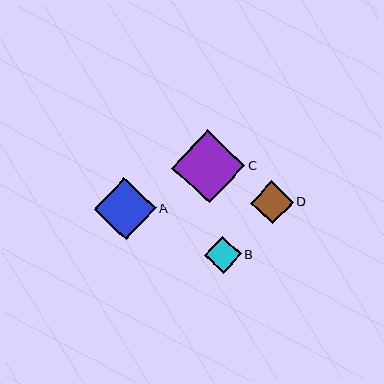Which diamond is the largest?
Diamond C is the largest with a size of approximately 73 pixels.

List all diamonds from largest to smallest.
From largest to smallest: C, A, D, B.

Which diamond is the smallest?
Diamond B is the smallest with a size of approximately 36 pixels.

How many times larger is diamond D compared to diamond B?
Diamond D is approximately 1.2 times the size of diamond B.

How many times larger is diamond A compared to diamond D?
Diamond A is approximately 1.4 times the size of diamond D.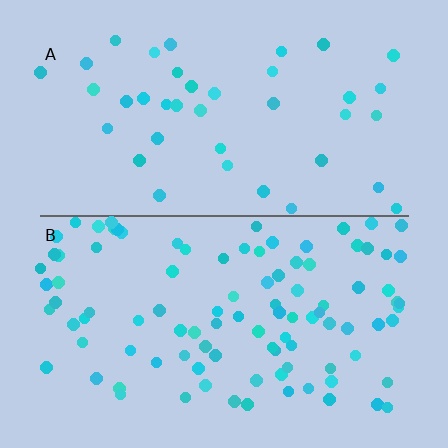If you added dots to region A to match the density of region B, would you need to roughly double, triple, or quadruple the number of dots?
Approximately triple.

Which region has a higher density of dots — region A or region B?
B (the bottom).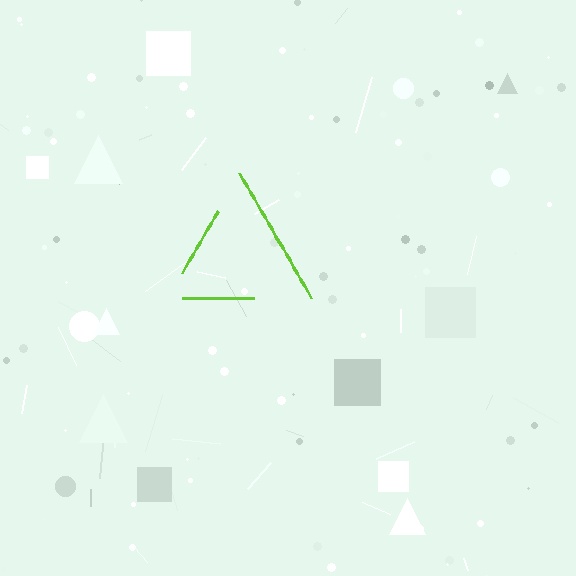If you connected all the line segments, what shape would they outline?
They would outline a triangle.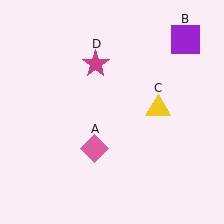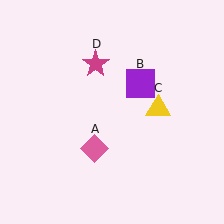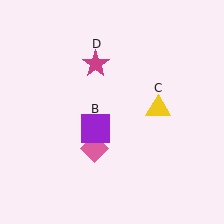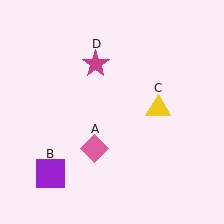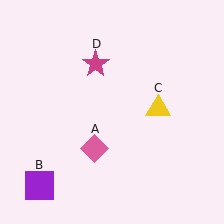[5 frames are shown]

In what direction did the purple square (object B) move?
The purple square (object B) moved down and to the left.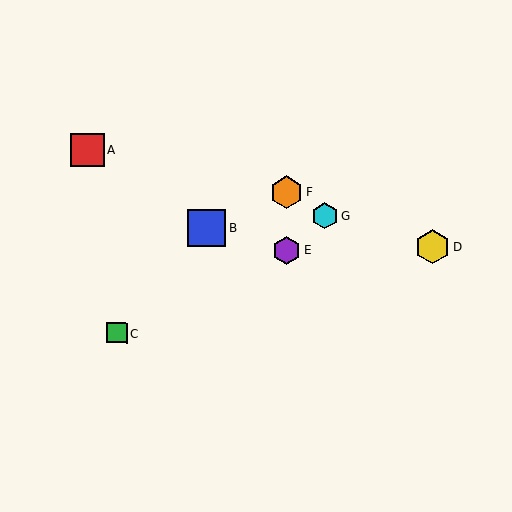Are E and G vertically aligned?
No, E is at x≈287 and G is at x≈325.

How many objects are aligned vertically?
2 objects (E, F) are aligned vertically.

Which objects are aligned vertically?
Objects E, F are aligned vertically.